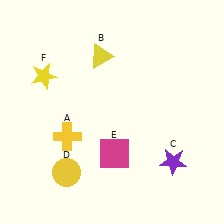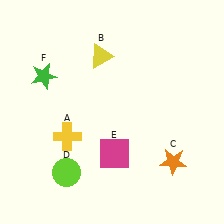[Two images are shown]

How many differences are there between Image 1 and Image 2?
There are 3 differences between the two images.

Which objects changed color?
C changed from purple to orange. D changed from yellow to lime. F changed from yellow to green.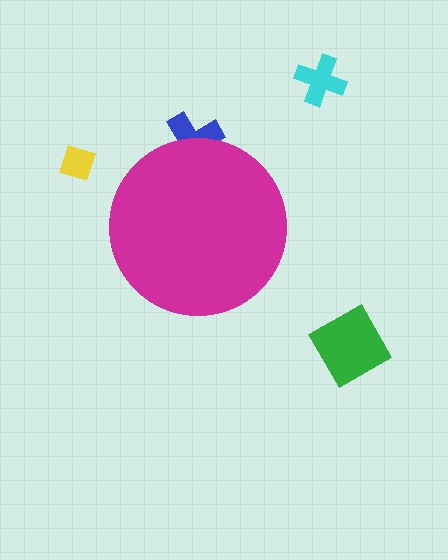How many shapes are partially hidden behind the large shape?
1 shape is partially hidden.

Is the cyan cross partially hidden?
No, the cyan cross is fully visible.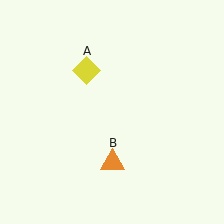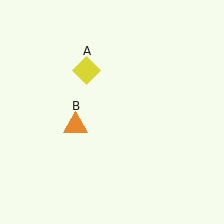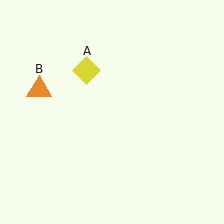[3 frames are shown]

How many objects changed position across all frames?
1 object changed position: orange triangle (object B).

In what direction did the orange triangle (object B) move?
The orange triangle (object B) moved up and to the left.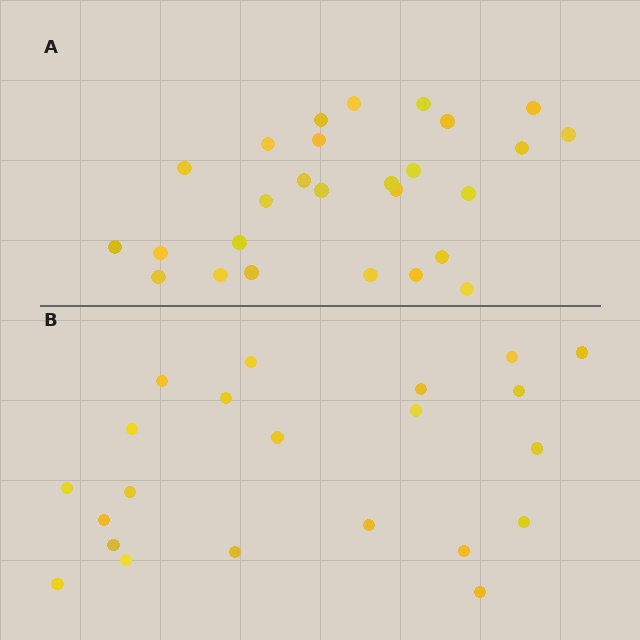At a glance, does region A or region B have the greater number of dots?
Region A (the top region) has more dots.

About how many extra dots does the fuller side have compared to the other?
Region A has about 5 more dots than region B.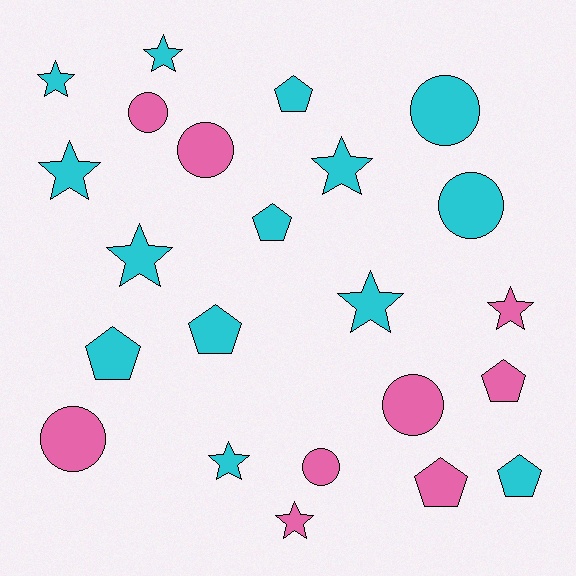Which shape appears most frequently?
Star, with 9 objects.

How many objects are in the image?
There are 23 objects.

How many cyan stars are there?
There are 7 cyan stars.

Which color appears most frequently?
Cyan, with 14 objects.